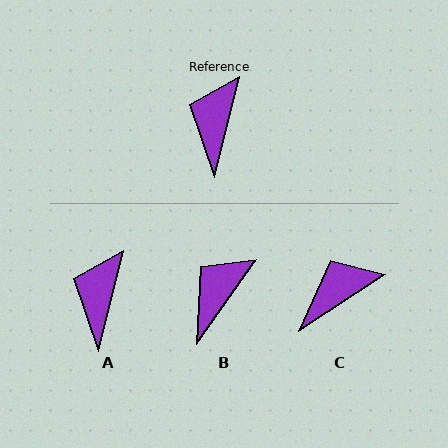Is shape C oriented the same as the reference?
No, it is off by about 44 degrees.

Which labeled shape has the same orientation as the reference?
A.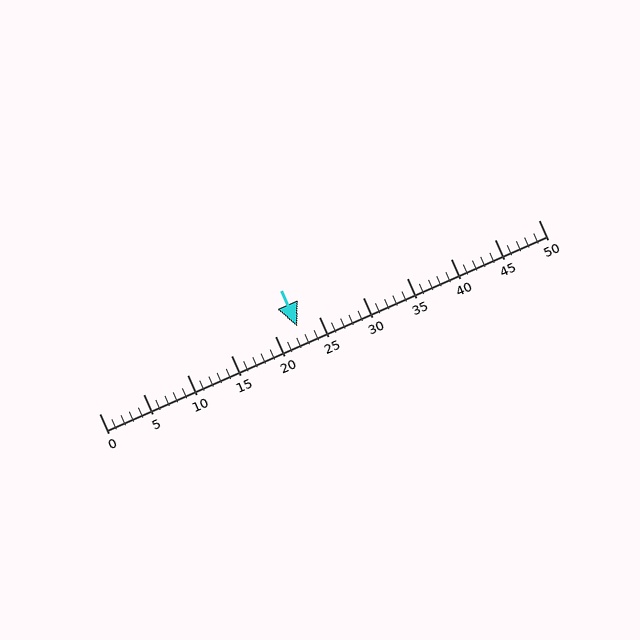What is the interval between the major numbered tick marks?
The major tick marks are spaced 5 units apart.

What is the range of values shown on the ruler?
The ruler shows values from 0 to 50.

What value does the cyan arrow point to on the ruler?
The cyan arrow points to approximately 22.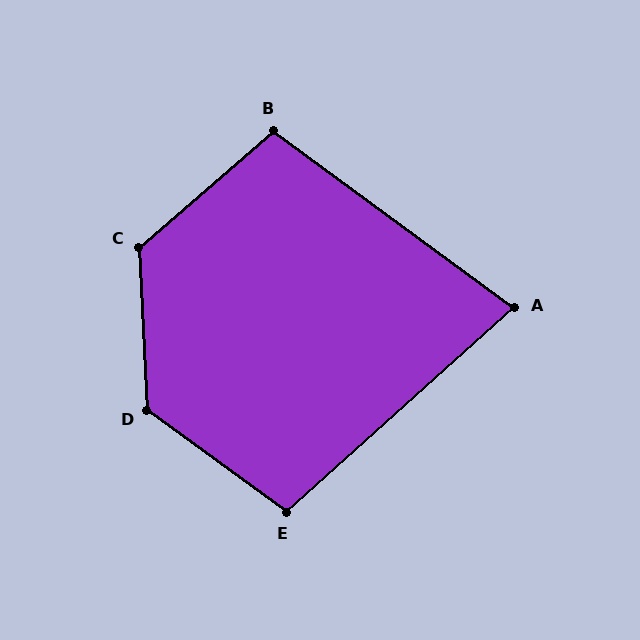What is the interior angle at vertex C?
Approximately 128 degrees (obtuse).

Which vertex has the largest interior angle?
D, at approximately 129 degrees.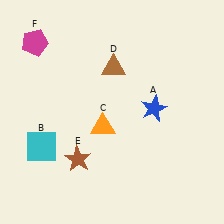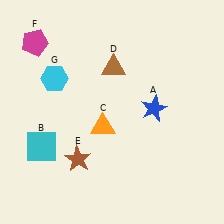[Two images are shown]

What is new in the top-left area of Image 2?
A cyan hexagon (G) was added in the top-left area of Image 2.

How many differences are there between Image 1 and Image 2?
There is 1 difference between the two images.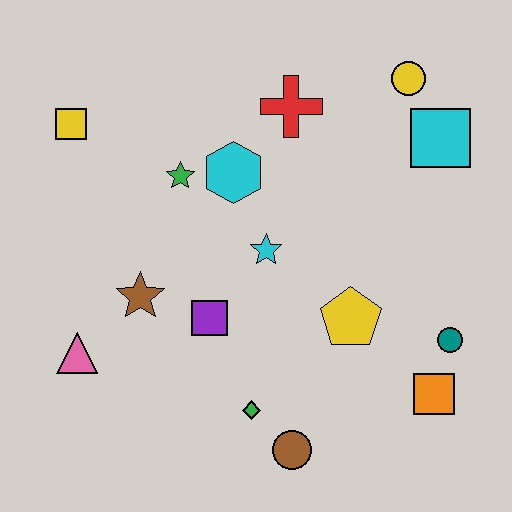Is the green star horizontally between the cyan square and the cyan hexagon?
No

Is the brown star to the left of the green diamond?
Yes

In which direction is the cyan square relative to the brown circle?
The cyan square is above the brown circle.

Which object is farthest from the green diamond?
The yellow circle is farthest from the green diamond.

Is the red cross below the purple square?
No